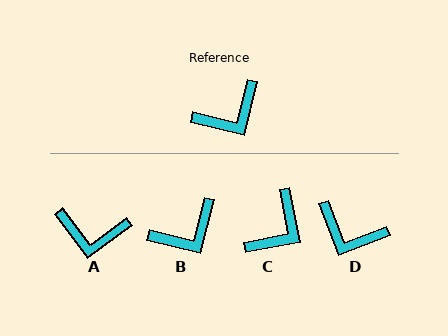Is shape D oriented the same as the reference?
No, it is off by about 55 degrees.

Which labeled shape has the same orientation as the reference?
B.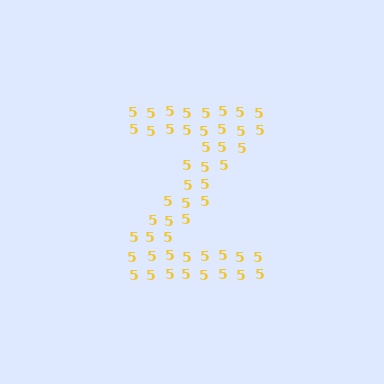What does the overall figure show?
The overall figure shows the letter Z.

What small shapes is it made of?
It is made of small digit 5's.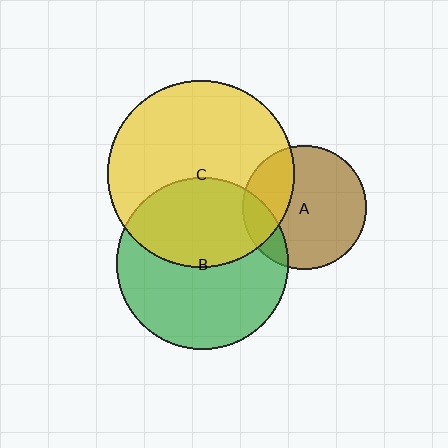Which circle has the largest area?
Circle C (yellow).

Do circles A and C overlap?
Yes.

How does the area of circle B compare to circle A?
Approximately 1.9 times.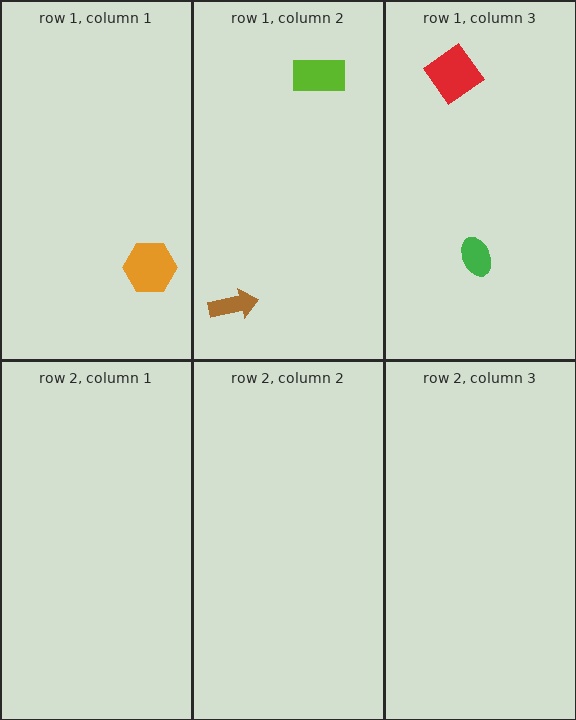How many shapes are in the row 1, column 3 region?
2.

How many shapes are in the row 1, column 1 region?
1.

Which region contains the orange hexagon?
The row 1, column 1 region.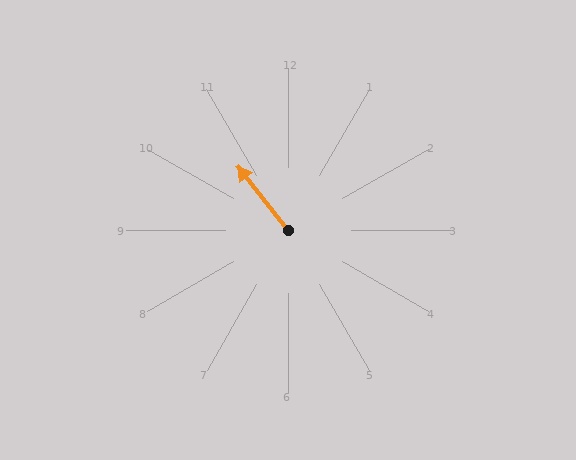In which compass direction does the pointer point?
Northwest.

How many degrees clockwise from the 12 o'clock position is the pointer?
Approximately 322 degrees.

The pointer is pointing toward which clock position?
Roughly 11 o'clock.